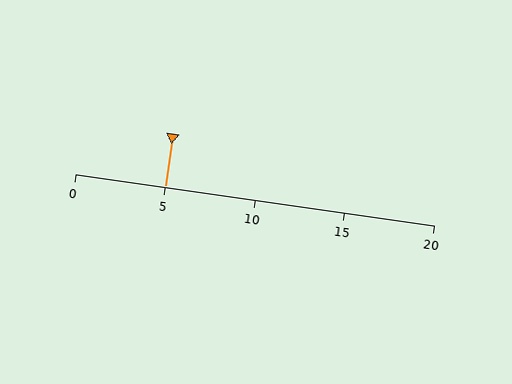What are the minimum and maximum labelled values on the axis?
The axis runs from 0 to 20.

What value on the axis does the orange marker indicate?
The marker indicates approximately 5.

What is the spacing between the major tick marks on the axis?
The major ticks are spaced 5 apart.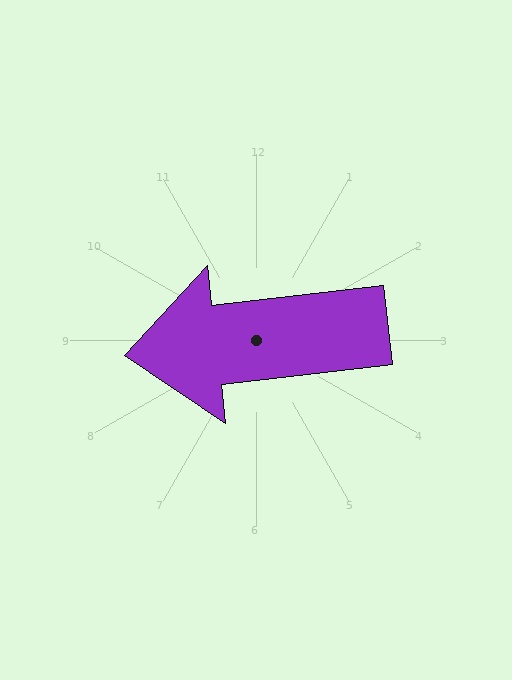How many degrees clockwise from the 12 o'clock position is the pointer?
Approximately 263 degrees.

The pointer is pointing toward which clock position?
Roughly 9 o'clock.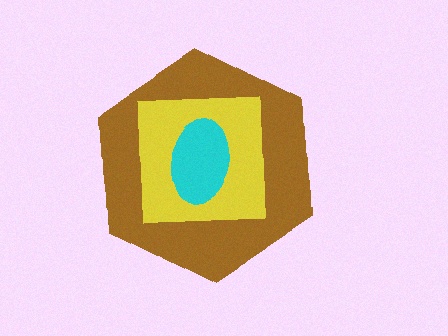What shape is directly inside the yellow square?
The cyan ellipse.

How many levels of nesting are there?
3.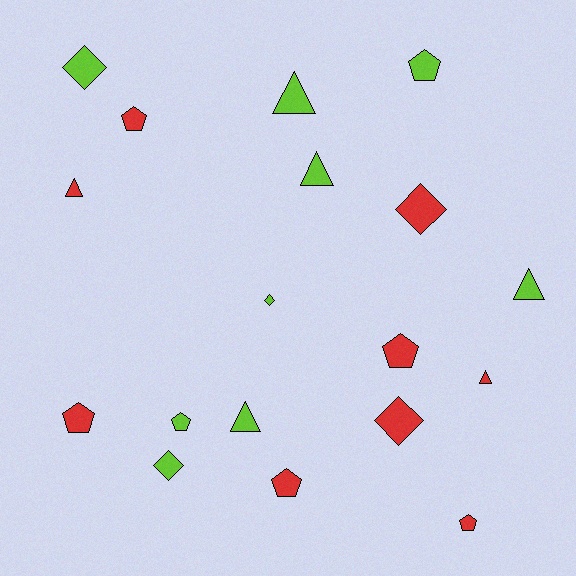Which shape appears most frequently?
Pentagon, with 7 objects.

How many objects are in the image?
There are 18 objects.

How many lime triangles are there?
There are 4 lime triangles.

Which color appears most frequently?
Lime, with 9 objects.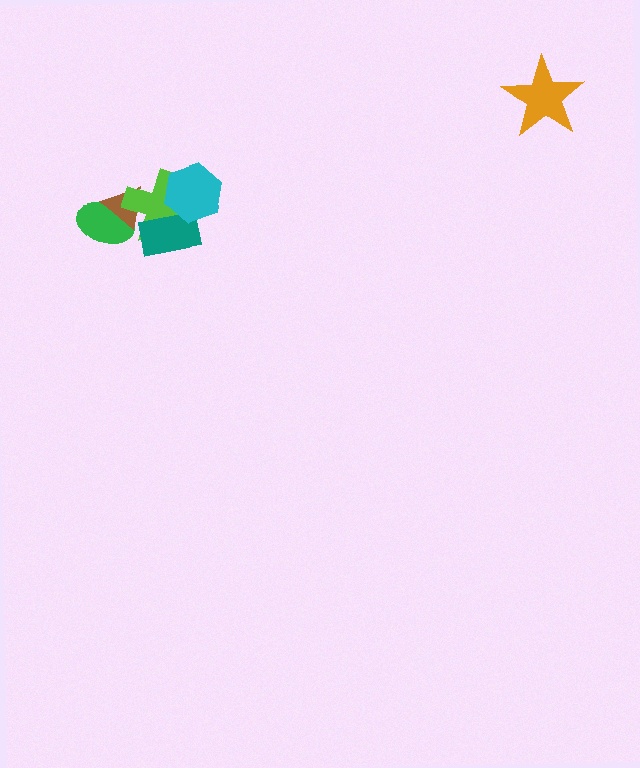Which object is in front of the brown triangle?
The lime cross is in front of the brown triangle.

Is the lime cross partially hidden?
Yes, it is partially covered by another shape.